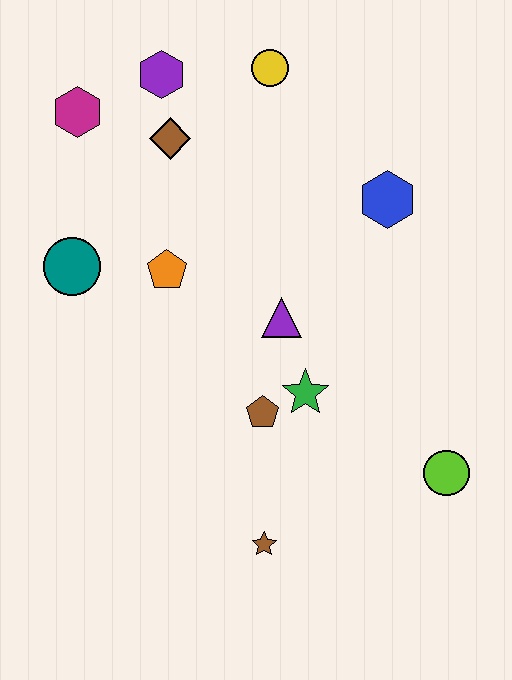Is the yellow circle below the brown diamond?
No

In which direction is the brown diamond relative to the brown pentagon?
The brown diamond is above the brown pentagon.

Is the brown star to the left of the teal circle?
No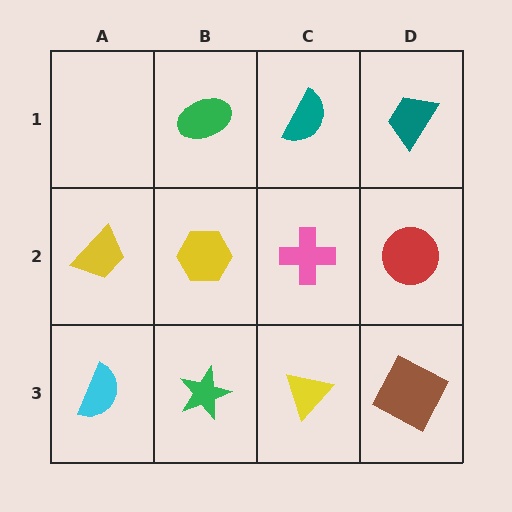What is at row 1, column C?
A teal semicircle.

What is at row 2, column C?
A pink cross.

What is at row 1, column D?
A teal trapezoid.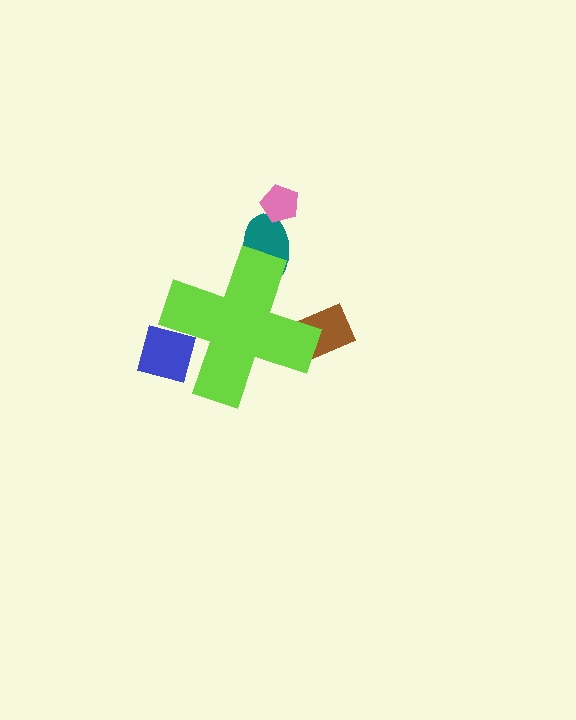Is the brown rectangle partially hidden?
Yes, the brown rectangle is partially hidden behind the lime cross.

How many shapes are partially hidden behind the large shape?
3 shapes are partially hidden.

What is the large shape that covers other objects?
A lime cross.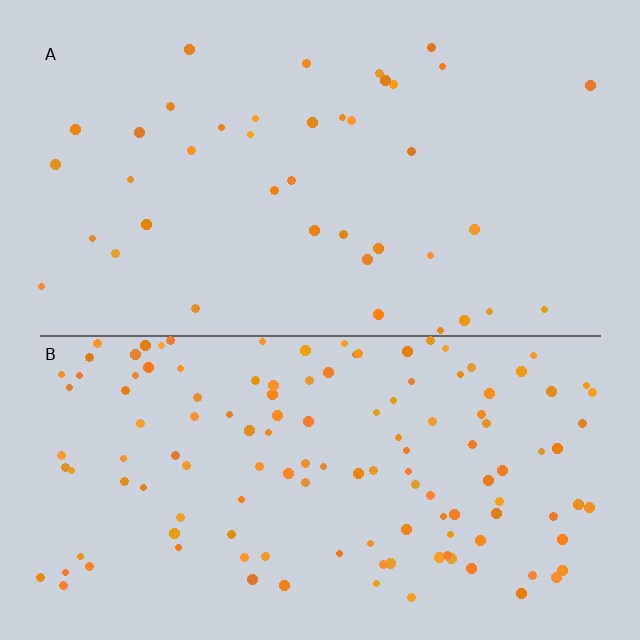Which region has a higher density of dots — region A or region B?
B (the bottom).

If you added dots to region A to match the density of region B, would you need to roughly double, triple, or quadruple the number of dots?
Approximately triple.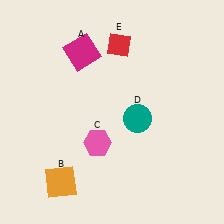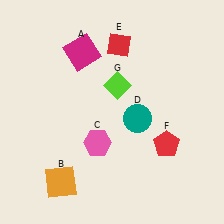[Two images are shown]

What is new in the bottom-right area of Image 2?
A red pentagon (F) was added in the bottom-right area of Image 2.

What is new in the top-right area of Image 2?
A lime diamond (G) was added in the top-right area of Image 2.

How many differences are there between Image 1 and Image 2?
There are 2 differences between the two images.